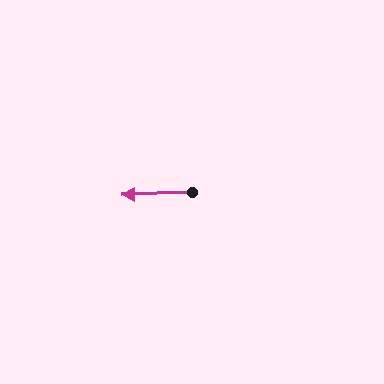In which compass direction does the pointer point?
West.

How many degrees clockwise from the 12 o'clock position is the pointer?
Approximately 268 degrees.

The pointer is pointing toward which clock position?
Roughly 9 o'clock.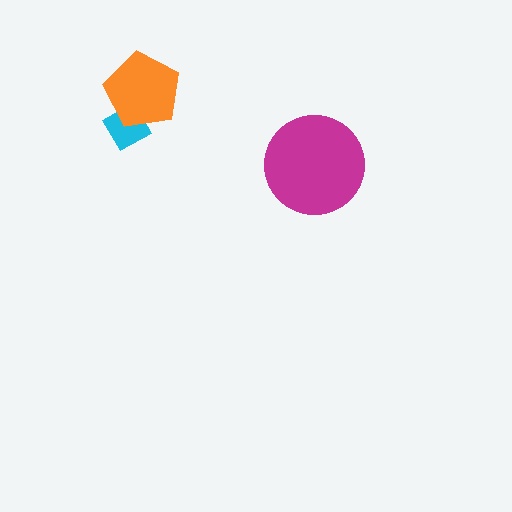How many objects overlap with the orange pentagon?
1 object overlaps with the orange pentagon.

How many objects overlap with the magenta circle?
0 objects overlap with the magenta circle.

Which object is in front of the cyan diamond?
The orange pentagon is in front of the cyan diamond.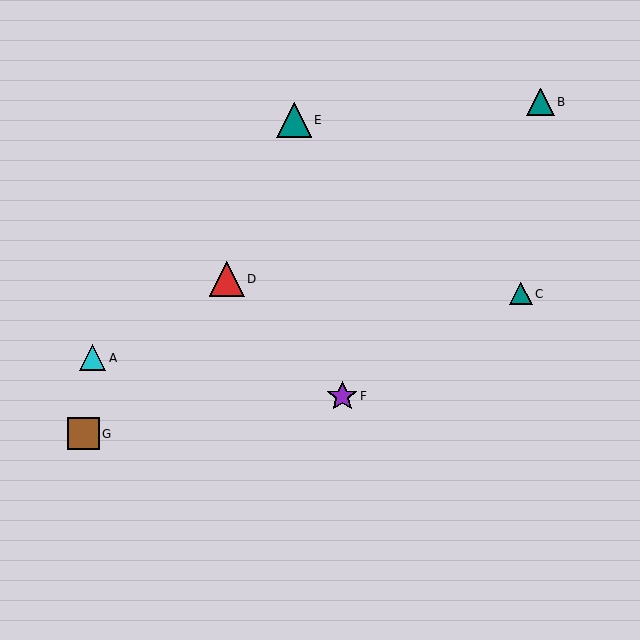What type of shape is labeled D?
Shape D is a red triangle.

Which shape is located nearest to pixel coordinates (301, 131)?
The teal triangle (labeled E) at (294, 120) is nearest to that location.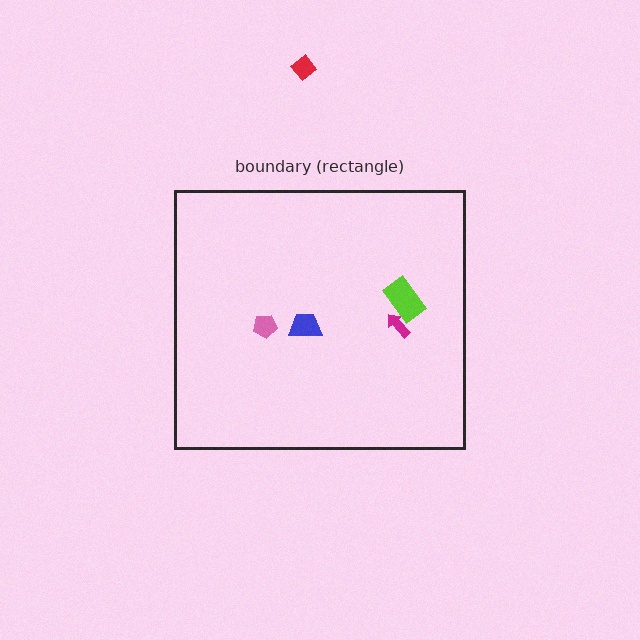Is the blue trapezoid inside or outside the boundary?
Inside.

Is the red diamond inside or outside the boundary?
Outside.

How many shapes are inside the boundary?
4 inside, 1 outside.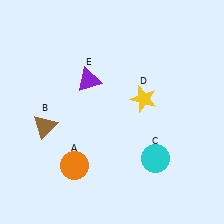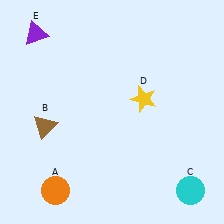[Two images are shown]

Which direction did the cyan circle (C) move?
The cyan circle (C) moved right.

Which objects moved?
The objects that moved are: the orange circle (A), the cyan circle (C), the purple triangle (E).